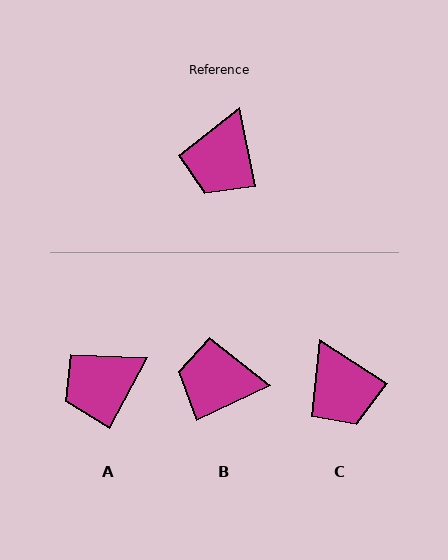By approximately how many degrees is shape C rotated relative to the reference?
Approximately 46 degrees counter-clockwise.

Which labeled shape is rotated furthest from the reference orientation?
B, about 77 degrees away.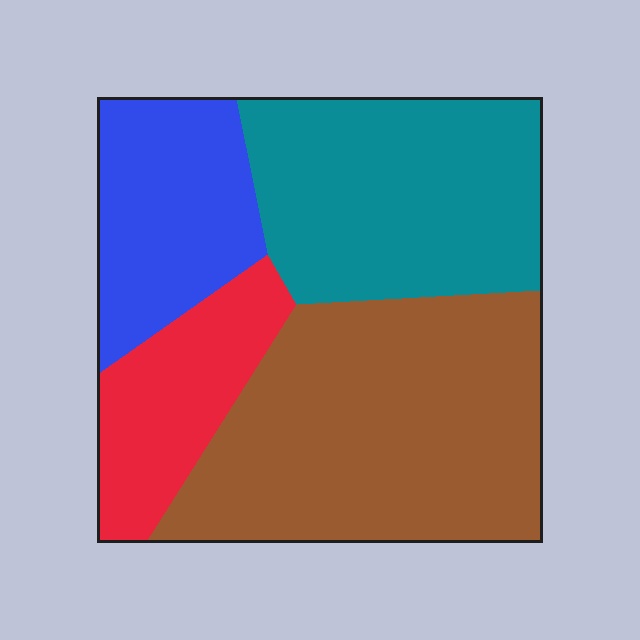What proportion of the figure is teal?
Teal covers roughly 30% of the figure.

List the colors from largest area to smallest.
From largest to smallest: brown, teal, blue, red.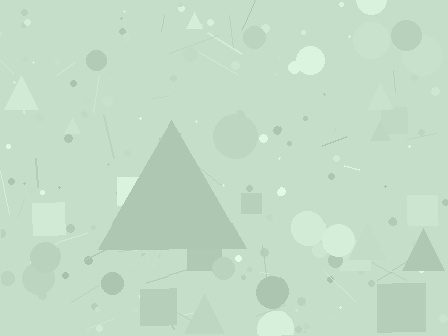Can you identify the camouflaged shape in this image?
The camouflaged shape is a triangle.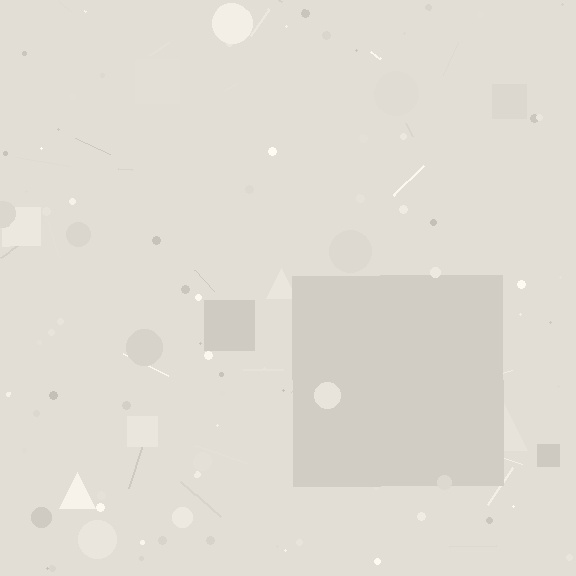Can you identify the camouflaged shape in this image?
The camouflaged shape is a square.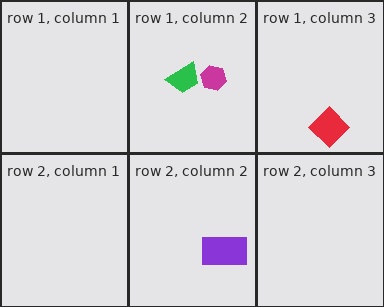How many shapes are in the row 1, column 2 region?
2.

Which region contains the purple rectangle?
The row 2, column 2 region.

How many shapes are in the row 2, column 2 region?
1.